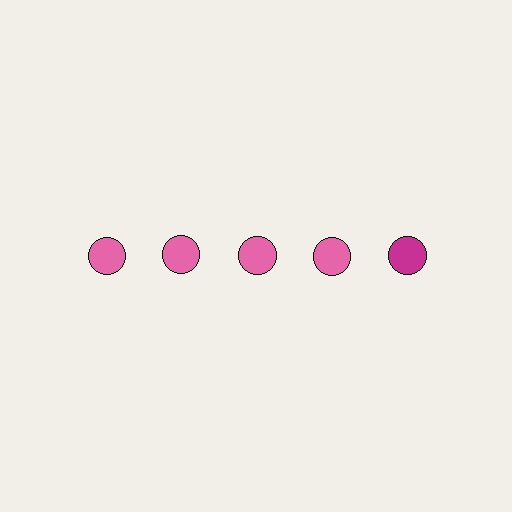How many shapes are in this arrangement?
There are 5 shapes arranged in a grid pattern.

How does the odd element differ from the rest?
It has a different color: magenta instead of pink.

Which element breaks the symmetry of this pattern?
The magenta circle in the top row, rightmost column breaks the symmetry. All other shapes are pink circles.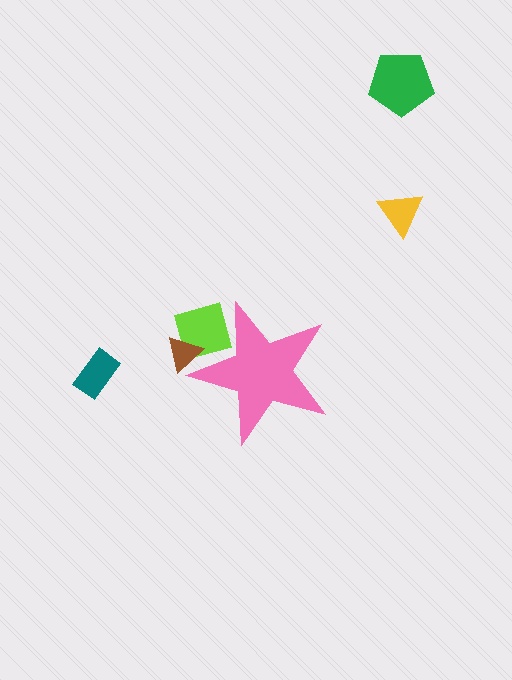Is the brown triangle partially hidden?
Yes, the brown triangle is partially hidden behind the pink star.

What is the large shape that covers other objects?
A pink star.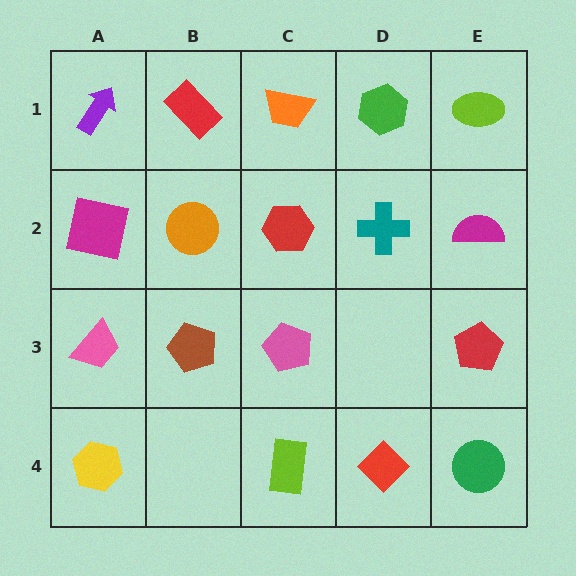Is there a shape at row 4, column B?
No, that cell is empty.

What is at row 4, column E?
A green circle.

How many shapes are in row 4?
4 shapes.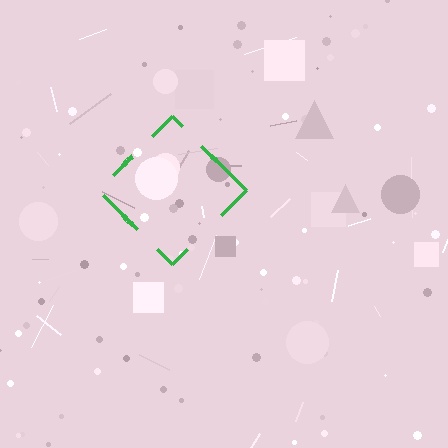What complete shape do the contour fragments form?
The contour fragments form a diamond.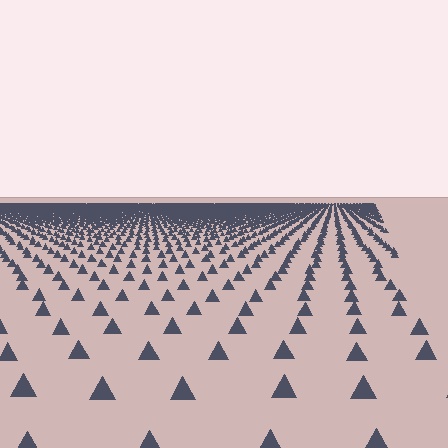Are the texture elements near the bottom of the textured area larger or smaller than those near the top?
Larger. Near the bottom, elements are closer to the viewer and appear at a bigger on-screen size.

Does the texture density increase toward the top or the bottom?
Density increases toward the top.